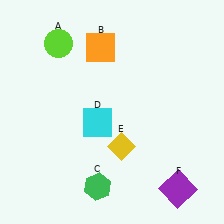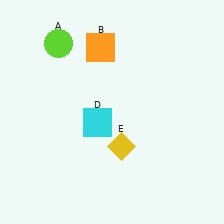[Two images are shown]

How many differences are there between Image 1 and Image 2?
There are 2 differences between the two images.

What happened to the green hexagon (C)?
The green hexagon (C) was removed in Image 2. It was in the bottom-left area of Image 1.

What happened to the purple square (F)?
The purple square (F) was removed in Image 2. It was in the bottom-right area of Image 1.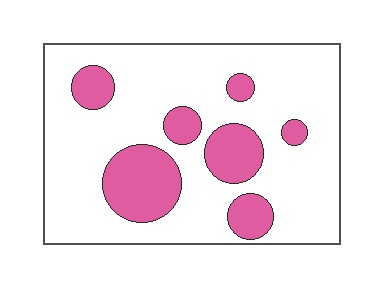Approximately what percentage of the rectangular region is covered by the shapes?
Approximately 20%.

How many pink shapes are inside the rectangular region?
7.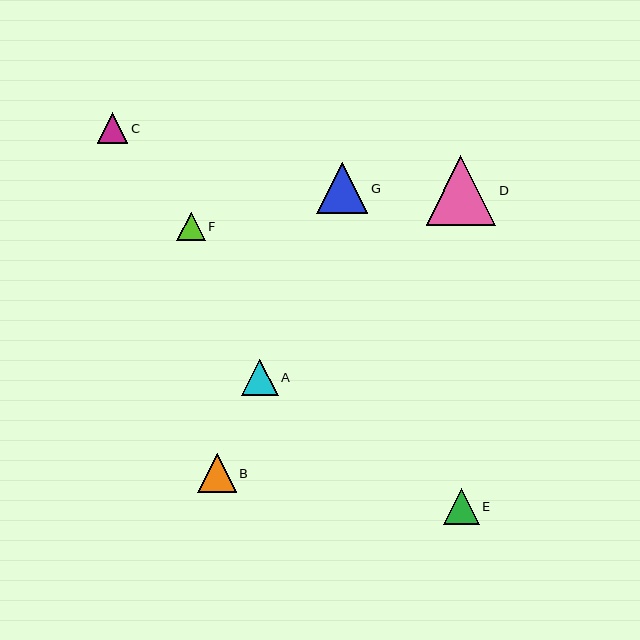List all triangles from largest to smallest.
From largest to smallest: D, G, B, A, E, C, F.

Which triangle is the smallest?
Triangle F is the smallest with a size of approximately 28 pixels.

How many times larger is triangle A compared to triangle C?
Triangle A is approximately 1.2 times the size of triangle C.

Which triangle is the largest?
Triangle D is the largest with a size of approximately 70 pixels.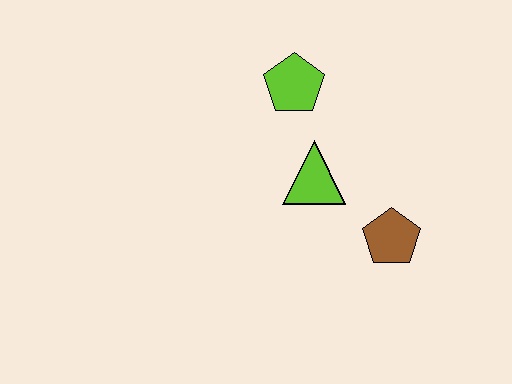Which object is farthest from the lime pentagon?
The brown pentagon is farthest from the lime pentagon.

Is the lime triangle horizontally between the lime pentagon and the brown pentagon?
Yes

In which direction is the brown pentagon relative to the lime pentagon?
The brown pentagon is below the lime pentagon.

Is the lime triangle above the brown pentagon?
Yes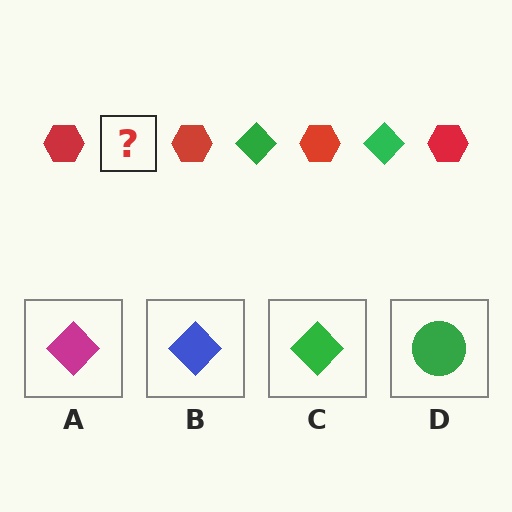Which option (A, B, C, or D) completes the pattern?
C.